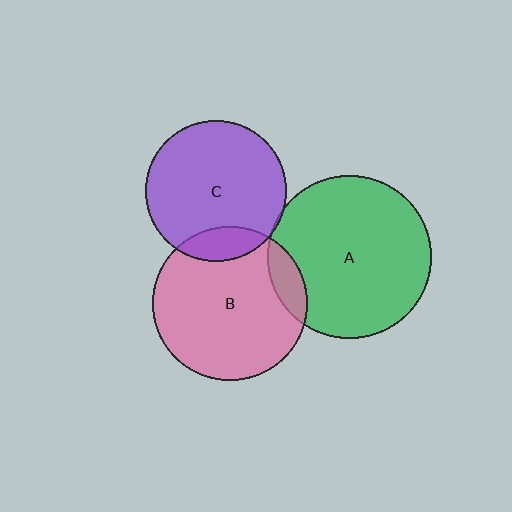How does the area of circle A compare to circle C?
Approximately 1.4 times.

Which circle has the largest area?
Circle A (green).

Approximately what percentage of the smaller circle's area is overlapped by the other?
Approximately 5%.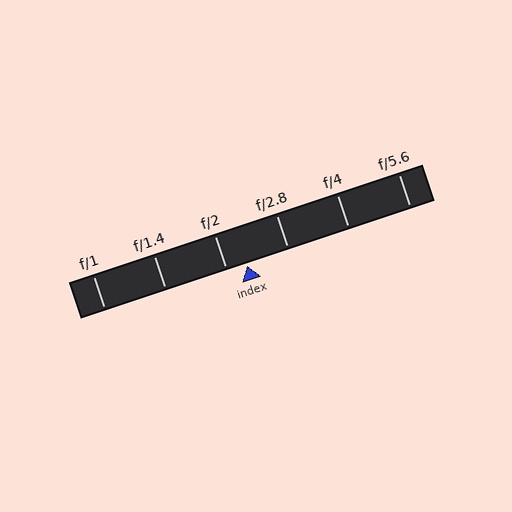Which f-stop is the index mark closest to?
The index mark is closest to f/2.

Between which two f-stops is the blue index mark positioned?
The index mark is between f/2 and f/2.8.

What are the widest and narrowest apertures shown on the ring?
The widest aperture shown is f/1 and the narrowest is f/5.6.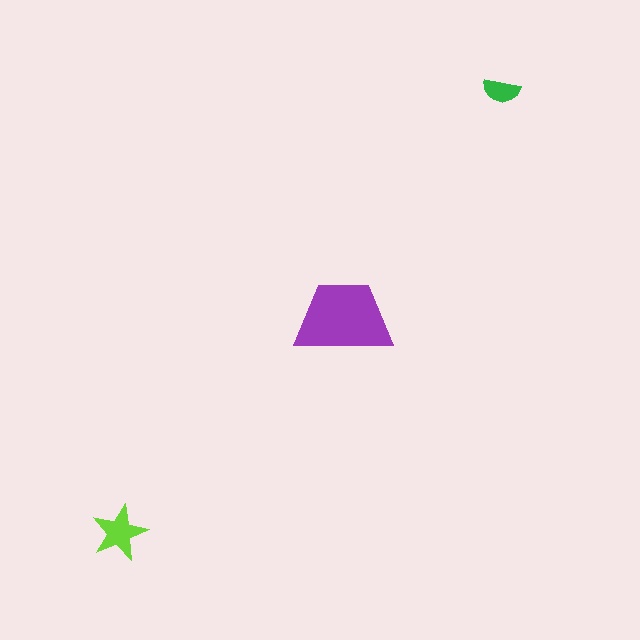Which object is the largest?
The purple trapezoid.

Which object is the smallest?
The green semicircle.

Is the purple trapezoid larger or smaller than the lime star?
Larger.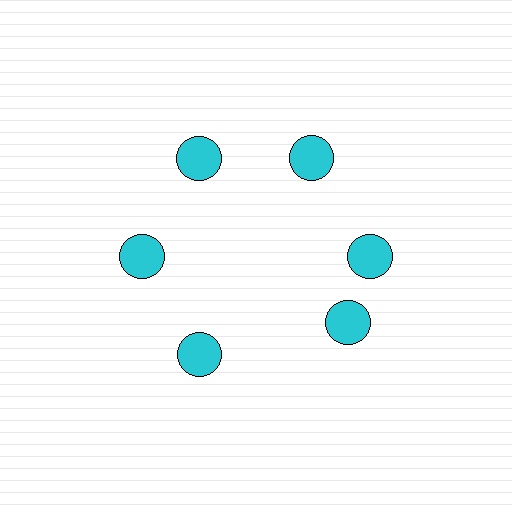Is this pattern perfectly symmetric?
No. The 6 cyan circles are arranged in a ring, but one element near the 5 o'clock position is rotated out of alignment along the ring, breaking the 6-fold rotational symmetry.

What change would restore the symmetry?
The symmetry would be restored by rotating it back into even spacing with its neighbors so that all 6 circles sit at equal angles and equal distance from the center.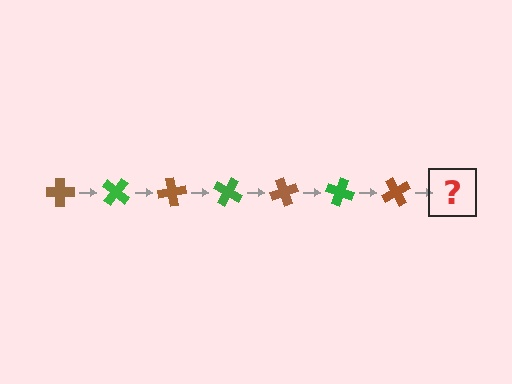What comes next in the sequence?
The next element should be a green cross, rotated 280 degrees from the start.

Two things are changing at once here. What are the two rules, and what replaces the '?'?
The two rules are that it rotates 40 degrees each step and the color cycles through brown and green. The '?' should be a green cross, rotated 280 degrees from the start.